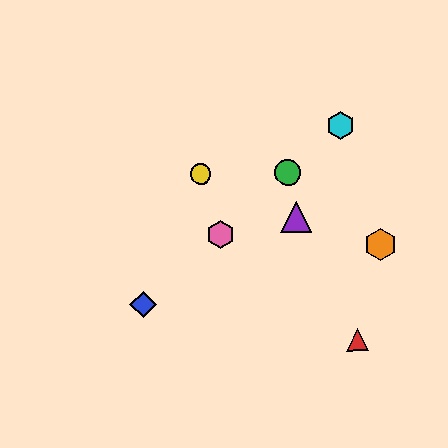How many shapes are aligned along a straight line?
4 shapes (the blue diamond, the green circle, the cyan hexagon, the pink hexagon) are aligned along a straight line.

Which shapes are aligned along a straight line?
The blue diamond, the green circle, the cyan hexagon, the pink hexagon are aligned along a straight line.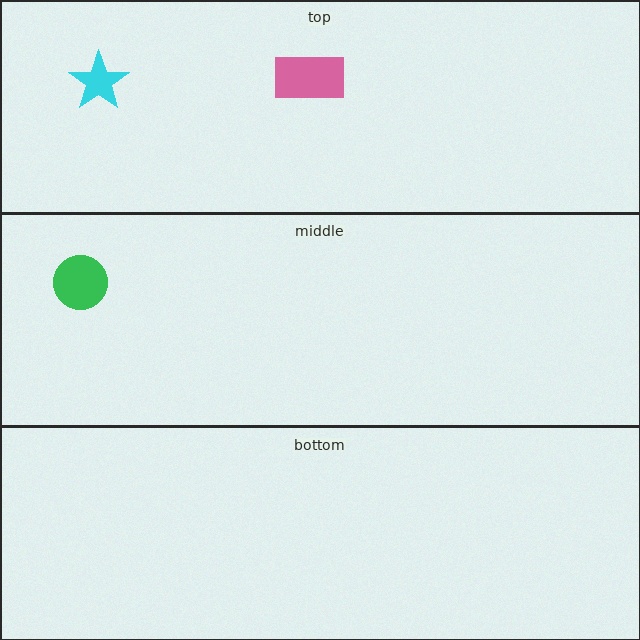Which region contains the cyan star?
The top region.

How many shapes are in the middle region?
1.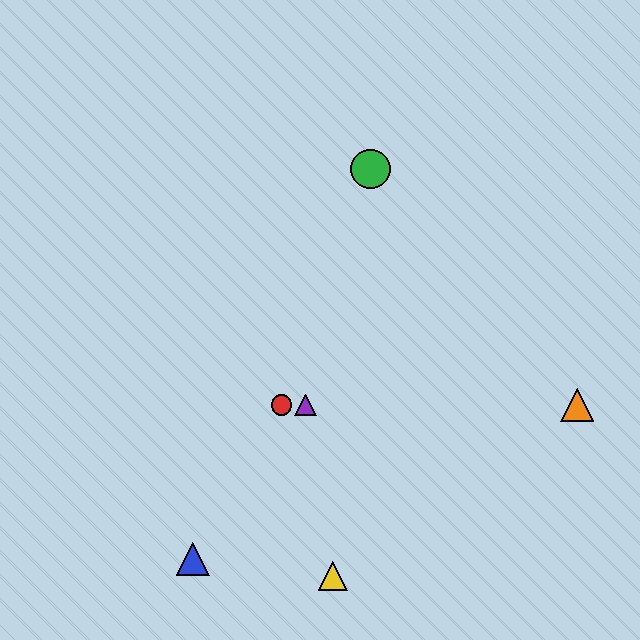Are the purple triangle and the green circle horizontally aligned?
No, the purple triangle is at y≈405 and the green circle is at y≈169.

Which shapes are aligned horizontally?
The red circle, the purple triangle, the orange triangle are aligned horizontally.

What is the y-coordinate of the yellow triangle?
The yellow triangle is at y≈576.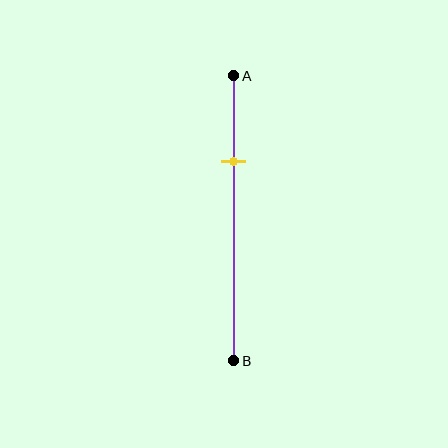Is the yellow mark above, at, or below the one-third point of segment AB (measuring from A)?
The yellow mark is above the one-third point of segment AB.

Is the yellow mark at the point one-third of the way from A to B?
No, the mark is at about 30% from A, not at the 33% one-third point.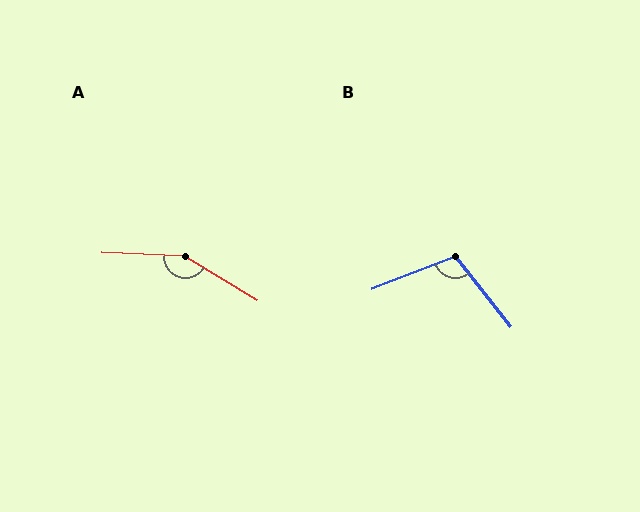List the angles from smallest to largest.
B (107°), A (151°).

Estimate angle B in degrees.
Approximately 107 degrees.